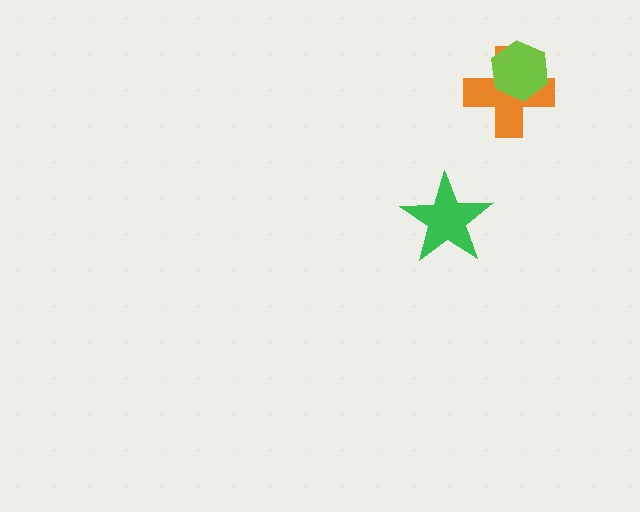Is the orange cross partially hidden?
Yes, it is partially covered by another shape.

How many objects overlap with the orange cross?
1 object overlaps with the orange cross.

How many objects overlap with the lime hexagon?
1 object overlaps with the lime hexagon.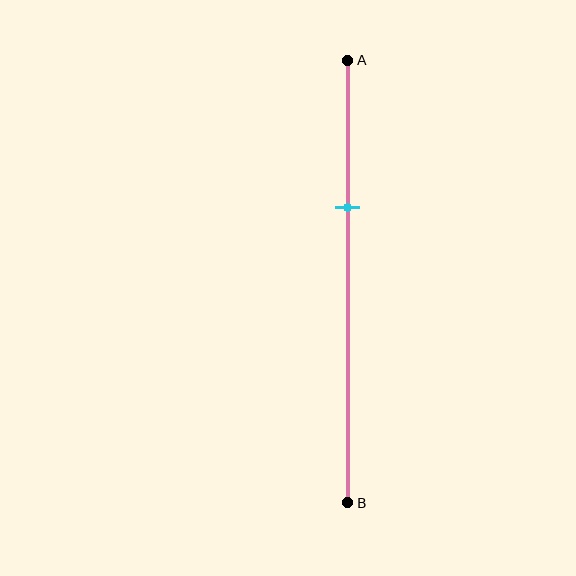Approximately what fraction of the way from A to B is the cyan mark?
The cyan mark is approximately 35% of the way from A to B.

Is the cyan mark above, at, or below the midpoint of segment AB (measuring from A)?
The cyan mark is above the midpoint of segment AB.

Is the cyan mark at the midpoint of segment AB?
No, the mark is at about 35% from A, not at the 50% midpoint.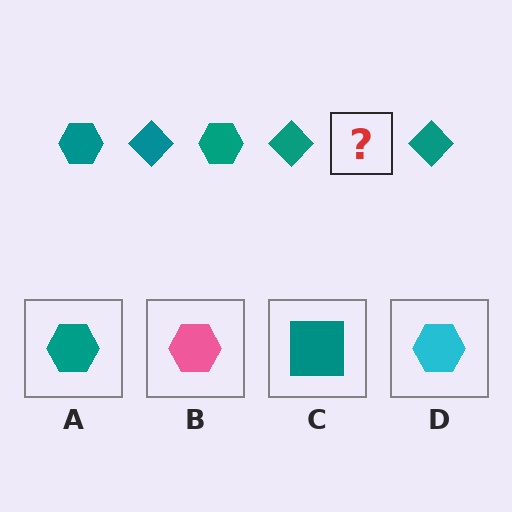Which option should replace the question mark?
Option A.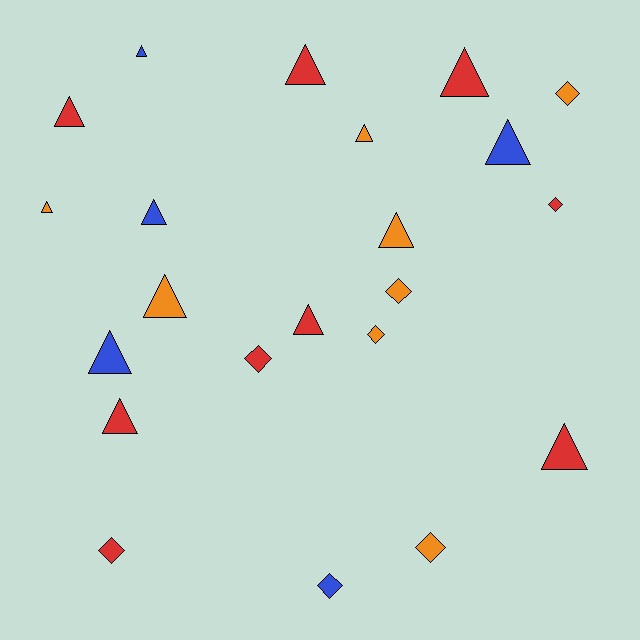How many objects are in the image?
There are 22 objects.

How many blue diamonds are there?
There is 1 blue diamond.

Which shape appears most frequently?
Triangle, with 14 objects.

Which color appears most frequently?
Red, with 9 objects.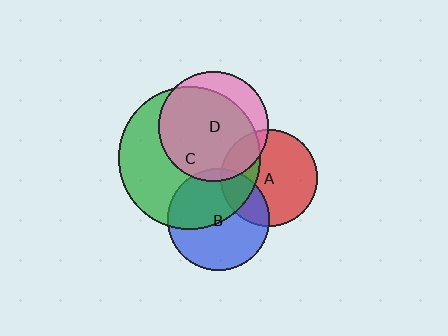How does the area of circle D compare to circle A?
Approximately 1.3 times.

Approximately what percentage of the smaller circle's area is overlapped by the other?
Approximately 30%.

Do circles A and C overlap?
Yes.